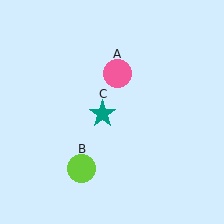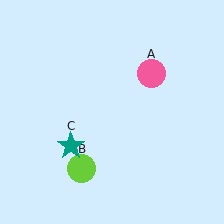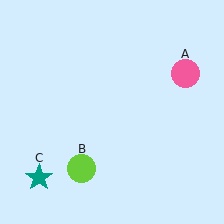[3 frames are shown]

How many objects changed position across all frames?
2 objects changed position: pink circle (object A), teal star (object C).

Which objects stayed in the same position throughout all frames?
Lime circle (object B) remained stationary.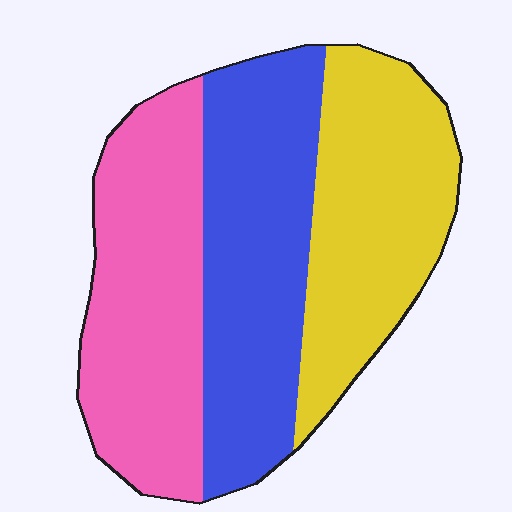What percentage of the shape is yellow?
Yellow takes up about one third (1/3) of the shape.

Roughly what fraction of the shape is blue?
Blue covers 35% of the shape.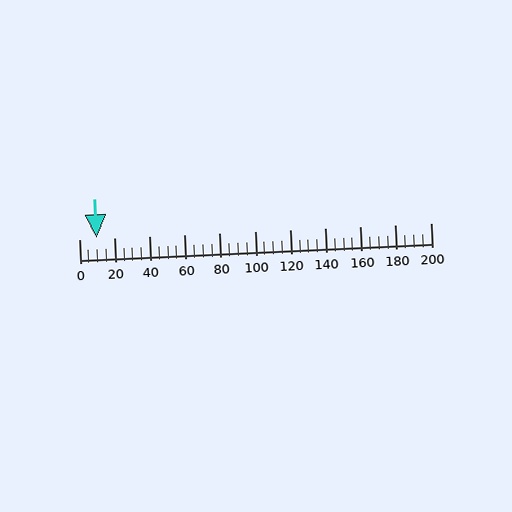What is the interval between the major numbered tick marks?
The major tick marks are spaced 20 units apart.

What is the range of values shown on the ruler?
The ruler shows values from 0 to 200.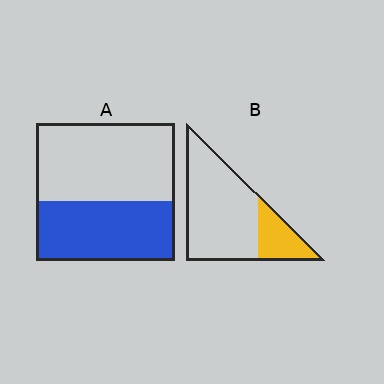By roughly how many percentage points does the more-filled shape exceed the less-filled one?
By roughly 20 percentage points (A over B).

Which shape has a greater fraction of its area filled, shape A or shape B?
Shape A.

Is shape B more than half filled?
No.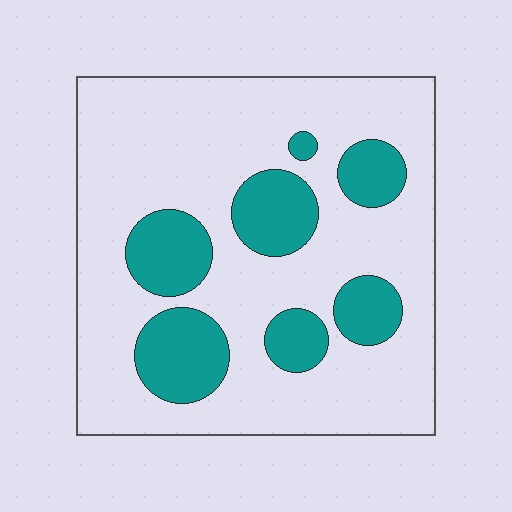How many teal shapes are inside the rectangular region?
7.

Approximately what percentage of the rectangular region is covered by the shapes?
Approximately 25%.